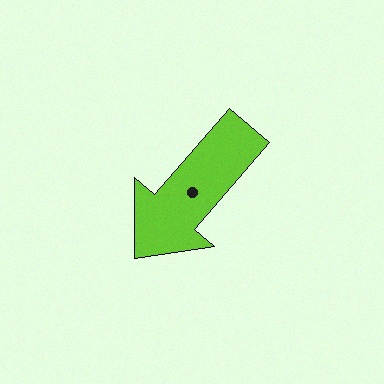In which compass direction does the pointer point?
Southwest.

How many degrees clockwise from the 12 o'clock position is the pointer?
Approximately 221 degrees.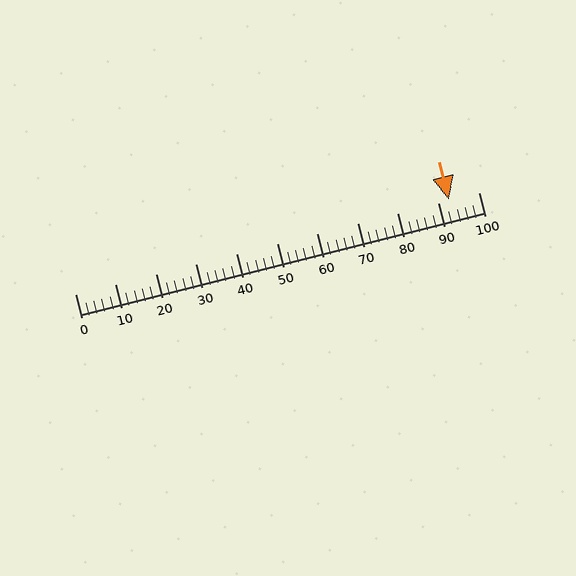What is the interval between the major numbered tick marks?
The major tick marks are spaced 10 units apart.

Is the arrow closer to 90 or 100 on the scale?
The arrow is closer to 90.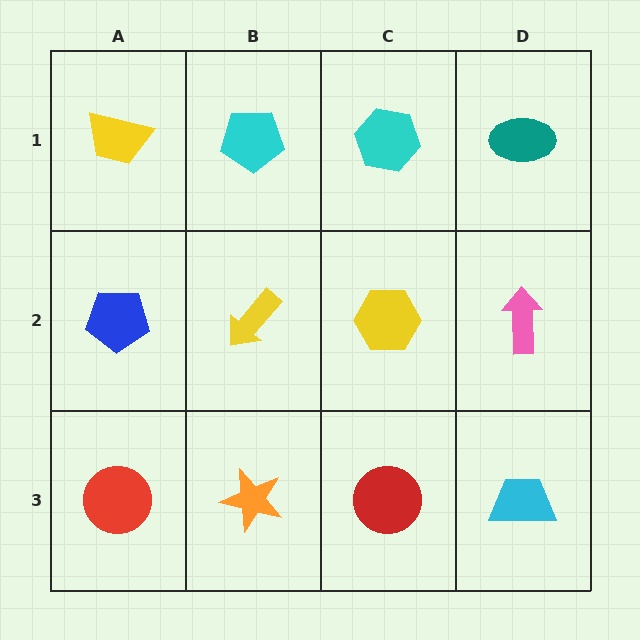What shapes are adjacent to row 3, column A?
A blue pentagon (row 2, column A), an orange star (row 3, column B).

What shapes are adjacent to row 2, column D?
A teal ellipse (row 1, column D), a cyan trapezoid (row 3, column D), a yellow hexagon (row 2, column C).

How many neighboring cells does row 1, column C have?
3.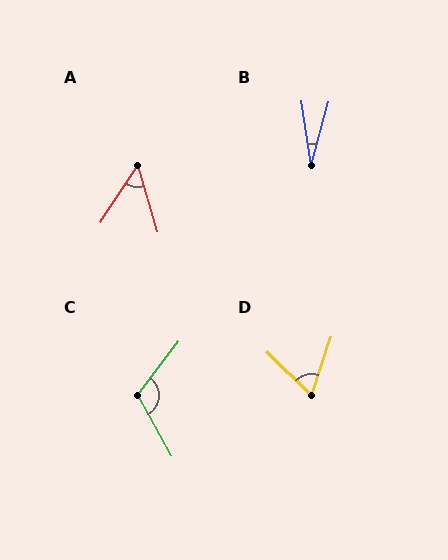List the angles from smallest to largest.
B (24°), A (49°), D (65°), C (114°).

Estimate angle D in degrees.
Approximately 65 degrees.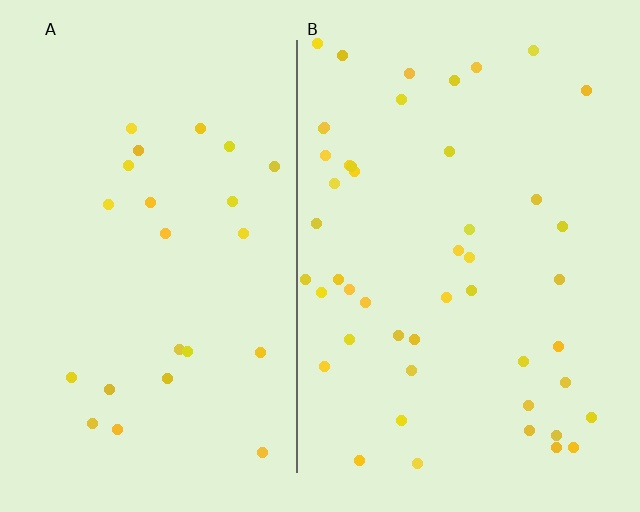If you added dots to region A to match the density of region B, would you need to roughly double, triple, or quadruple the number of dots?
Approximately double.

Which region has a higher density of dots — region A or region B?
B (the right).